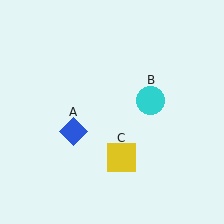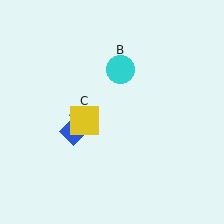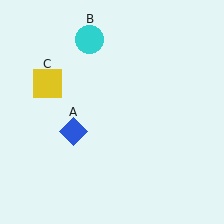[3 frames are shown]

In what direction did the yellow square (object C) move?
The yellow square (object C) moved up and to the left.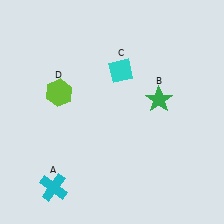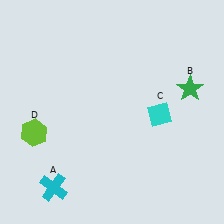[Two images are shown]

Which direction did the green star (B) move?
The green star (B) moved right.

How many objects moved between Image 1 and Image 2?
3 objects moved between the two images.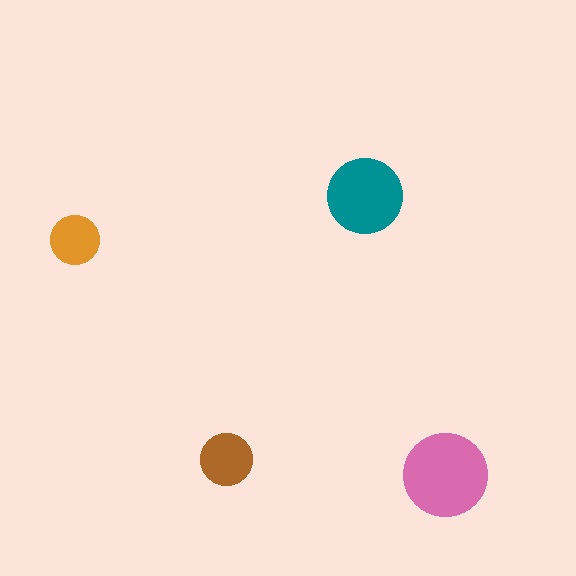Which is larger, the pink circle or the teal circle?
The pink one.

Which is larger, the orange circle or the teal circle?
The teal one.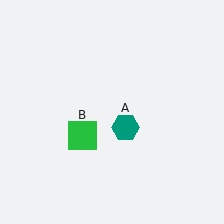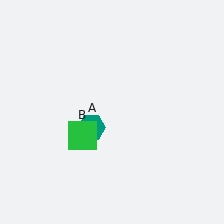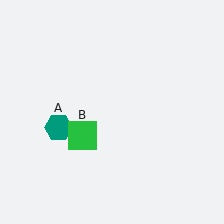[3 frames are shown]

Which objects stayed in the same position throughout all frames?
Green square (object B) remained stationary.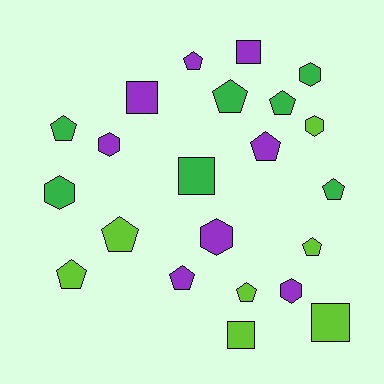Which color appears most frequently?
Purple, with 8 objects.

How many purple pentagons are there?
There are 3 purple pentagons.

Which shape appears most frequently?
Pentagon, with 11 objects.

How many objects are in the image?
There are 22 objects.